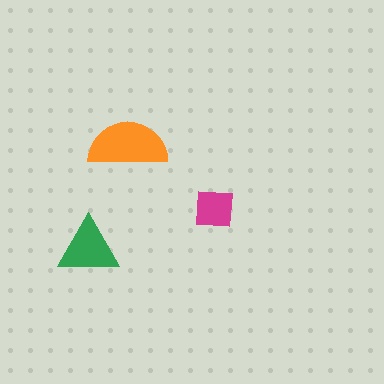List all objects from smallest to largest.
The magenta square, the green triangle, the orange semicircle.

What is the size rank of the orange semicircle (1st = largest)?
1st.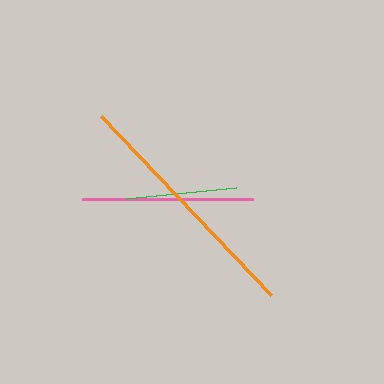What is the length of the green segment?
The green segment is approximately 110 pixels long.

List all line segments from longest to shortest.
From longest to shortest: orange, pink, green.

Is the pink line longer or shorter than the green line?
The pink line is longer than the green line.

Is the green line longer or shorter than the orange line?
The orange line is longer than the green line.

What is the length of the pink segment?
The pink segment is approximately 170 pixels long.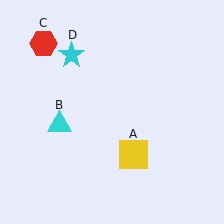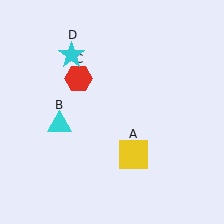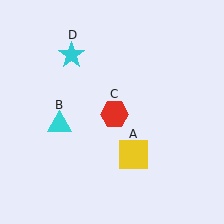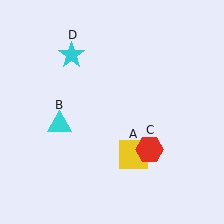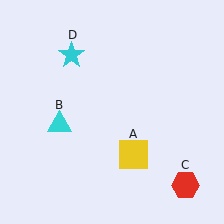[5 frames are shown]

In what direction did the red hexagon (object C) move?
The red hexagon (object C) moved down and to the right.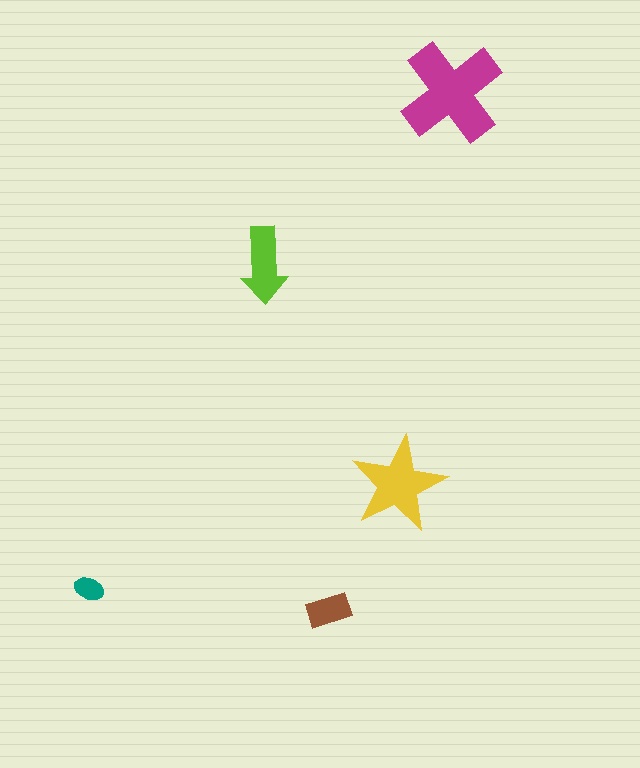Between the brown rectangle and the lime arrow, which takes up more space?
The lime arrow.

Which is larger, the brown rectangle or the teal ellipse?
The brown rectangle.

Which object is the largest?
The magenta cross.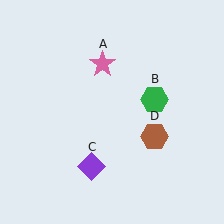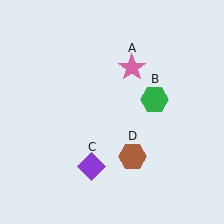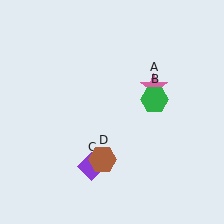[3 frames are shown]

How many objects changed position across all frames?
2 objects changed position: pink star (object A), brown hexagon (object D).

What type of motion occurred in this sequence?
The pink star (object A), brown hexagon (object D) rotated clockwise around the center of the scene.